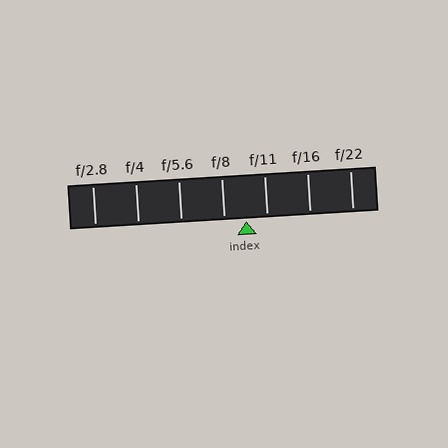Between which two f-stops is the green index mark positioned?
The index mark is between f/8 and f/11.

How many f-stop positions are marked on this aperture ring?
There are 7 f-stop positions marked.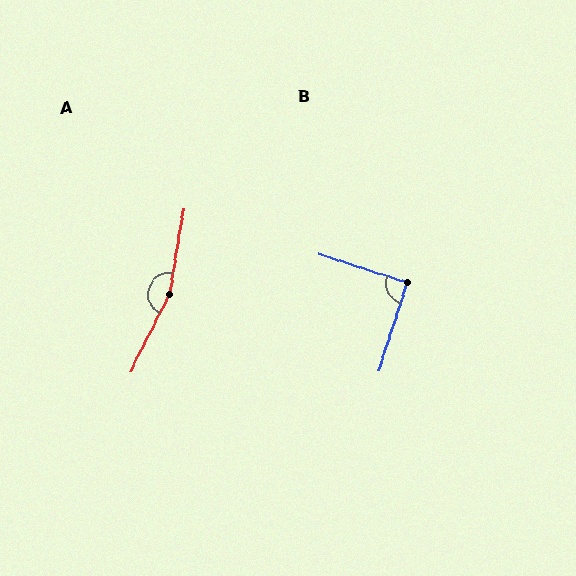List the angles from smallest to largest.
B (90°), A (163°).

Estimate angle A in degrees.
Approximately 163 degrees.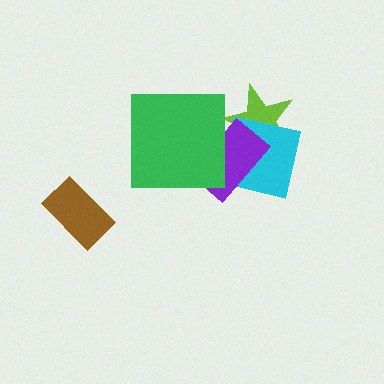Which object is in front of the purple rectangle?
The green square is in front of the purple rectangle.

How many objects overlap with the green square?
2 objects overlap with the green square.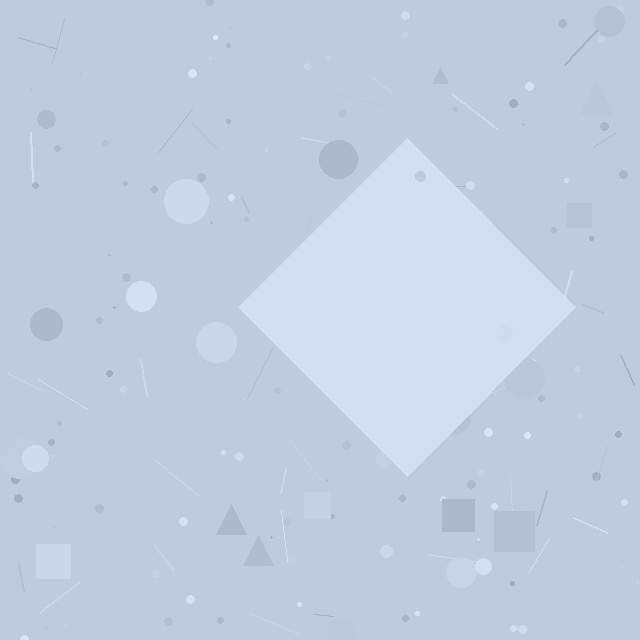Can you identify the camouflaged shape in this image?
The camouflaged shape is a diamond.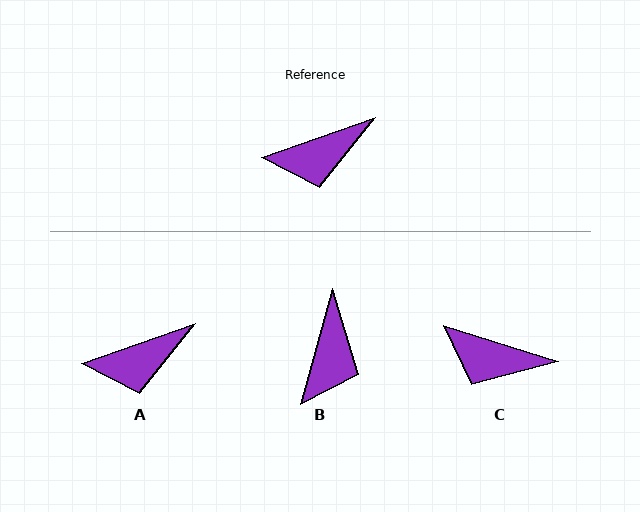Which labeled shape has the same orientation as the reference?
A.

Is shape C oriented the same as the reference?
No, it is off by about 37 degrees.